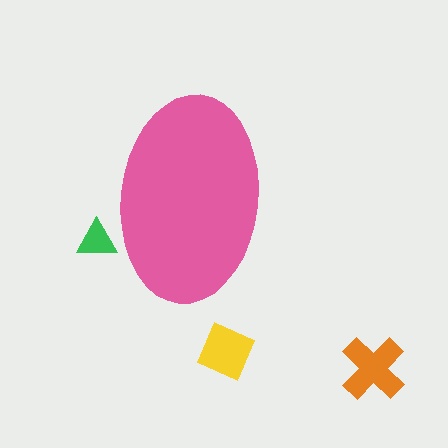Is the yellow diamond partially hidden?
No, the yellow diamond is fully visible.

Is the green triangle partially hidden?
Yes, the green triangle is partially hidden behind the pink ellipse.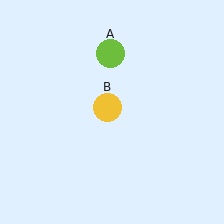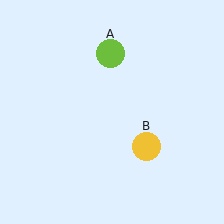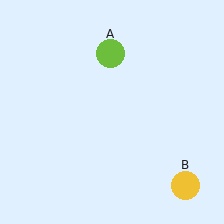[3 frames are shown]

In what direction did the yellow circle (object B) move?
The yellow circle (object B) moved down and to the right.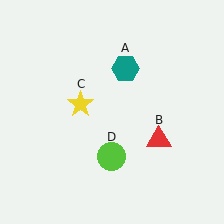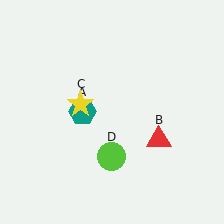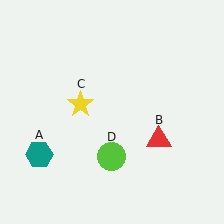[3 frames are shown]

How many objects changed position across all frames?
1 object changed position: teal hexagon (object A).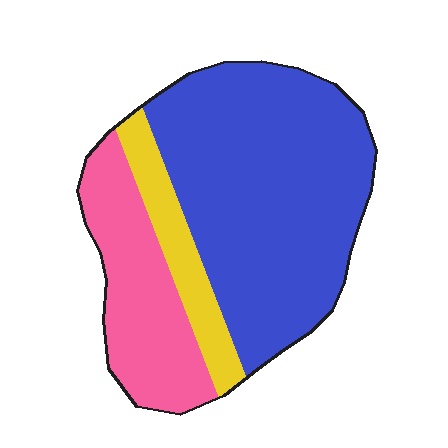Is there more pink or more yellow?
Pink.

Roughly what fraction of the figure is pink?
Pink takes up about one quarter (1/4) of the figure.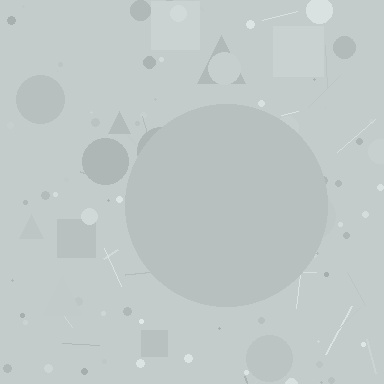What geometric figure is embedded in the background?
A circle is embedded in the background.